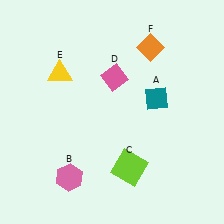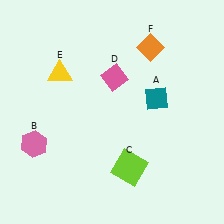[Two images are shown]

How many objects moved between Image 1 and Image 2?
1 object moved between the two images.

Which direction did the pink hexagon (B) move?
The pink hexagon (B) moved left.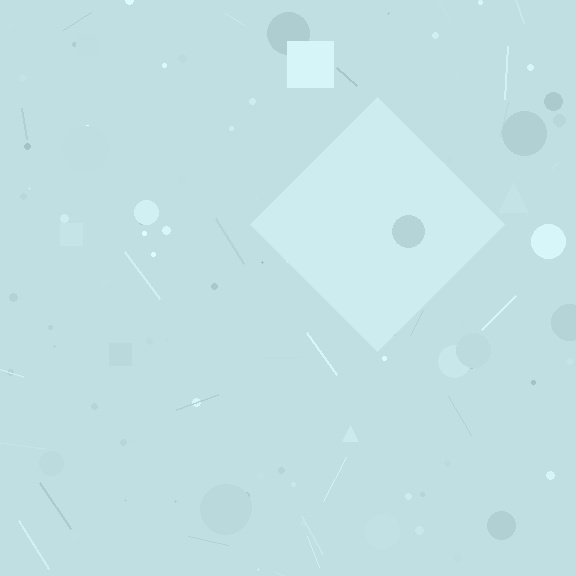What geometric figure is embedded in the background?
A diamond is embedded in the background.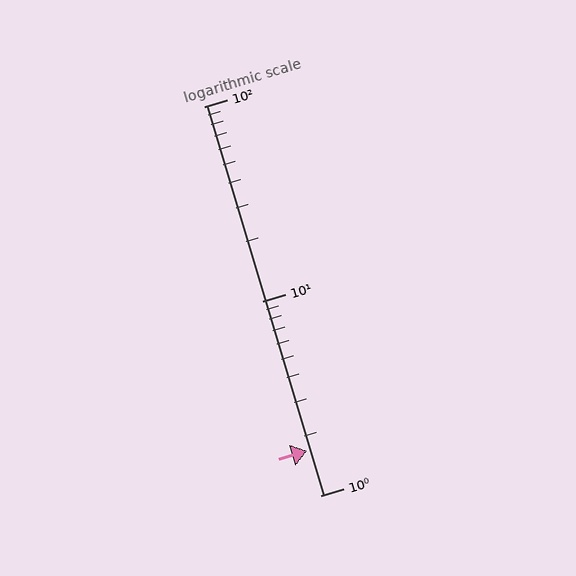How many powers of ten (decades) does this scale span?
The scale spans 2 decades, from 1 to 100.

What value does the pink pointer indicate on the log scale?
The pointer indicates approximately 1.7.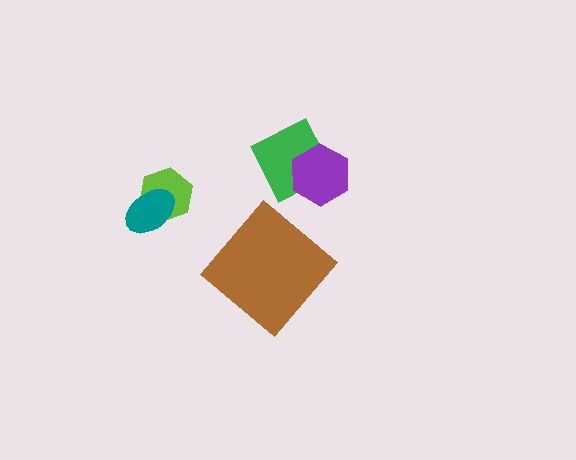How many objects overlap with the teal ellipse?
1 object overlaps with the teal ellipse.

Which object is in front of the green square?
The purple hexagon is in front of the green square.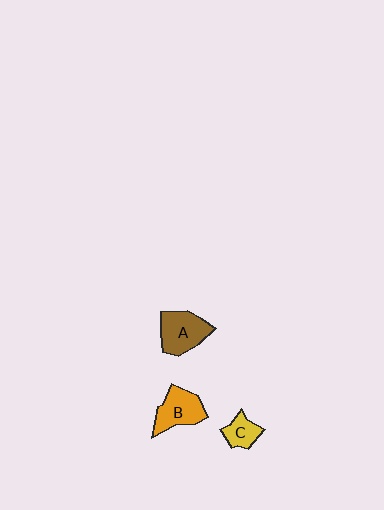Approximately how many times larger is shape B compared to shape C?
Approximately 1.7 times.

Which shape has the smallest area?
Shape C (yellow).